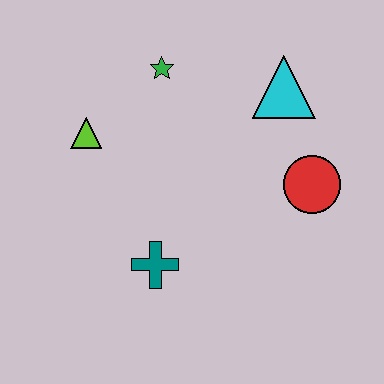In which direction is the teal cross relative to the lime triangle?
The teal cross is below the lime triangle.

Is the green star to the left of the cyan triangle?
Yes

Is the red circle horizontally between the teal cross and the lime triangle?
No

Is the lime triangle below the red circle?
No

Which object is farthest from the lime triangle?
The red circle is farthest from the lime triangle.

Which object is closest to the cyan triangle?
The red circle is closest to the cyan triangle.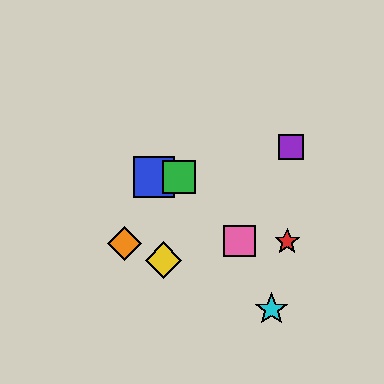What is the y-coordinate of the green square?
The green square is at y≈177.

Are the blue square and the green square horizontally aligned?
Yes, both are at y≈177.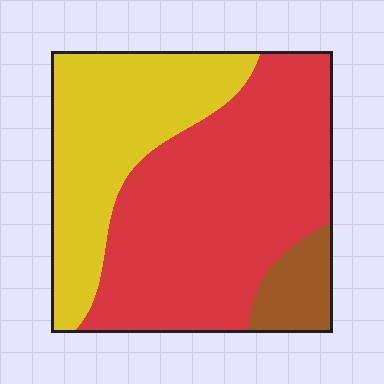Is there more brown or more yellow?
Yellow.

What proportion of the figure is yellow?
Yellow takes up about one third (1/3) of the figure.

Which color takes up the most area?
Red, at roughly 55%.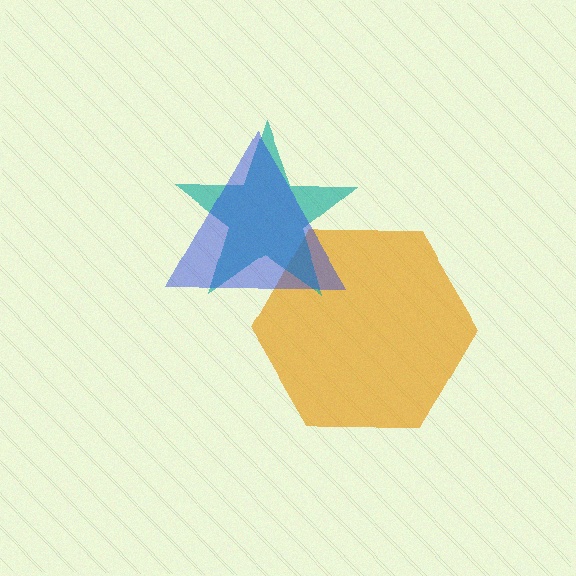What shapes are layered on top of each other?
The layered shapes are: an orange hexagon, a teal star, a blue triangle.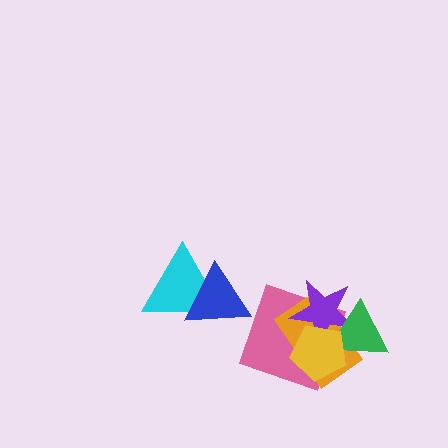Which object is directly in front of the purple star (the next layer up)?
The green triangle is directly in front of the purple star.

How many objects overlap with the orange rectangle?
4 objects overlap with the orange rectangle.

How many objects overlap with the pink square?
4 objects overlap with the pink square.